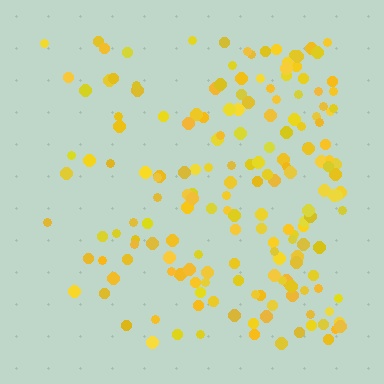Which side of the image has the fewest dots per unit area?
The left.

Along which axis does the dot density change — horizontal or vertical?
Horizontal.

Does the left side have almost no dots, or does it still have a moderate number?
Still a moderate number, just noticeably fewer than the right.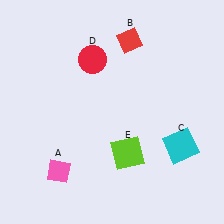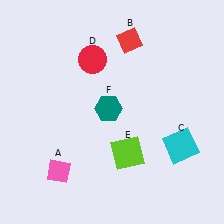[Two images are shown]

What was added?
A teal hexagon (F) was added in Image 2.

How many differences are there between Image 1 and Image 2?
There is 1 difference between the two images.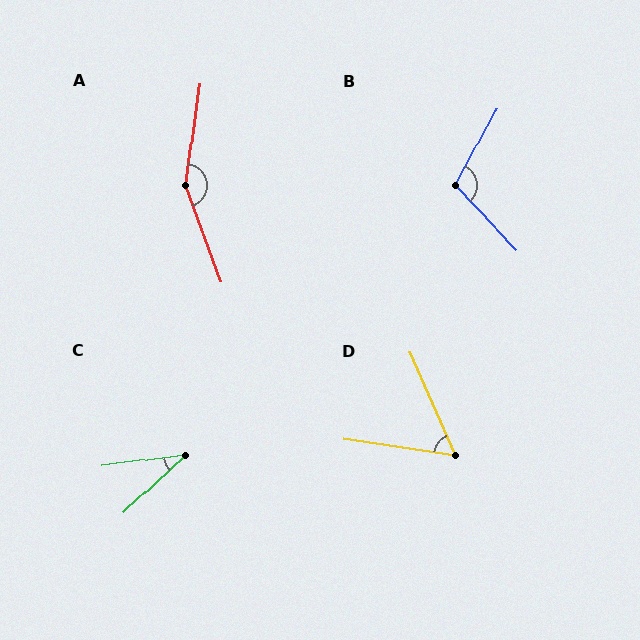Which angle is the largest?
A, at approximately 153 degrees.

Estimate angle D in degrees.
Approximately 58 degrees.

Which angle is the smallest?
C, at approximately 35 degrees.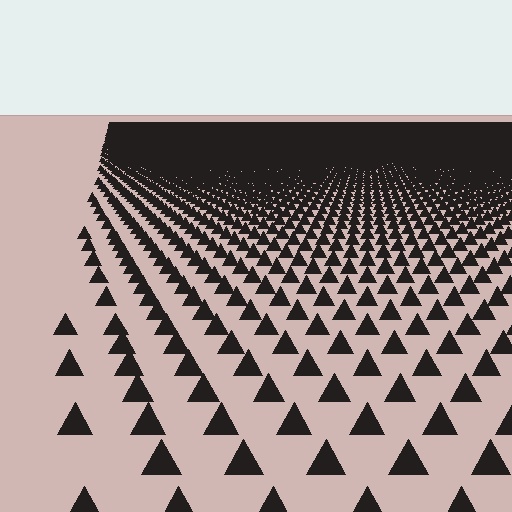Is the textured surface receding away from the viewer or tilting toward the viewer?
The surface is receding away from the viewer. Texture elements get smaller and denser toward the top.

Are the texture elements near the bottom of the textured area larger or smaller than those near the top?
Larger. Near the bottom, elements are closer to the viewer and appear at a bigger on-screen size.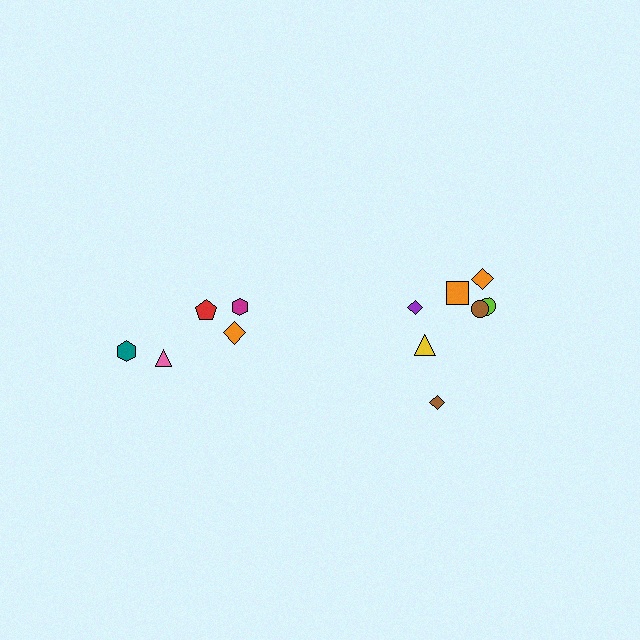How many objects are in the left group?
There are 5 objects.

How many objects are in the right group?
There are 7 objects.